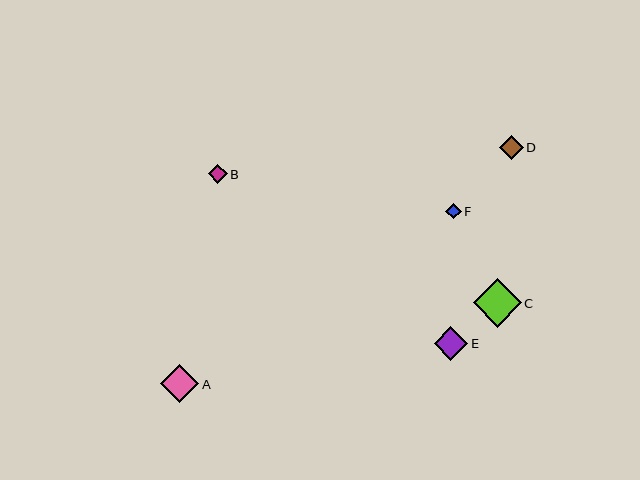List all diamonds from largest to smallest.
From largest to smallest: C, A, E, D, B, F.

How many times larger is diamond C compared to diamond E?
Diamond C is approximately 1.4 times the size of diamond E.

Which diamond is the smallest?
Diamond F is the smallest with a size of approximately 15 pixels.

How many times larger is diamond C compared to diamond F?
Diamond C is approximately 3.1 times the size of diamond F.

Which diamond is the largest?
Diamond C is the largest with a size of approximately 48 pixels.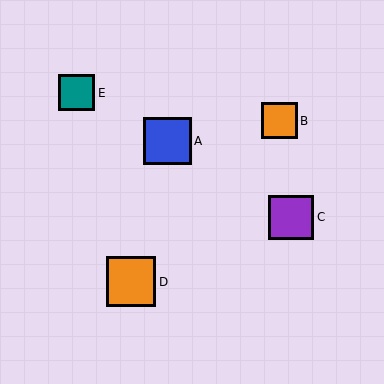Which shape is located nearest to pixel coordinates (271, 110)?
The orange square (labeled B) at (279, 121) is nearest to that location.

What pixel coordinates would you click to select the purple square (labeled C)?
Click at (291, 217) to select the purple square C.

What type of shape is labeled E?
Shape E is a teal square.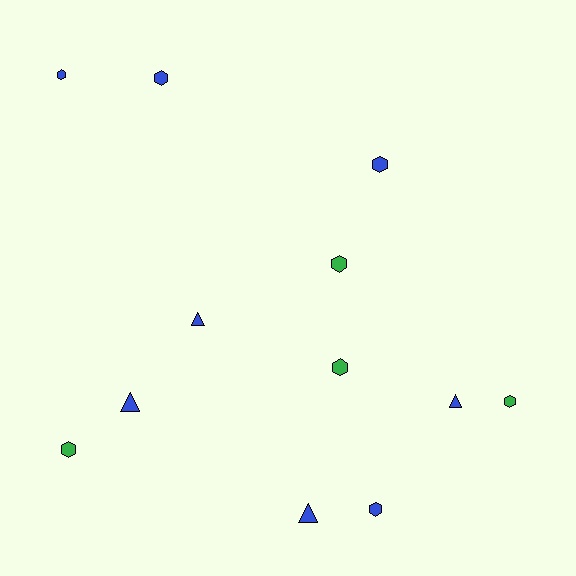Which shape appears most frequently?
Hexagon, with 8 objects.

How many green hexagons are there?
There are 4 green hexagons.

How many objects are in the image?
There are 12 objects.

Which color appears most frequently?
Blue, with 8 objects.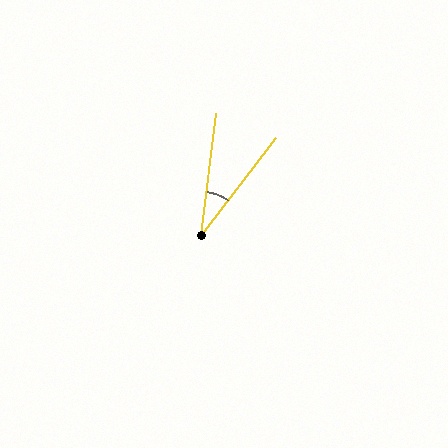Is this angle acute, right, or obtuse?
It is acute.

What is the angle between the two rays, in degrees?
Approximately 30 degrees.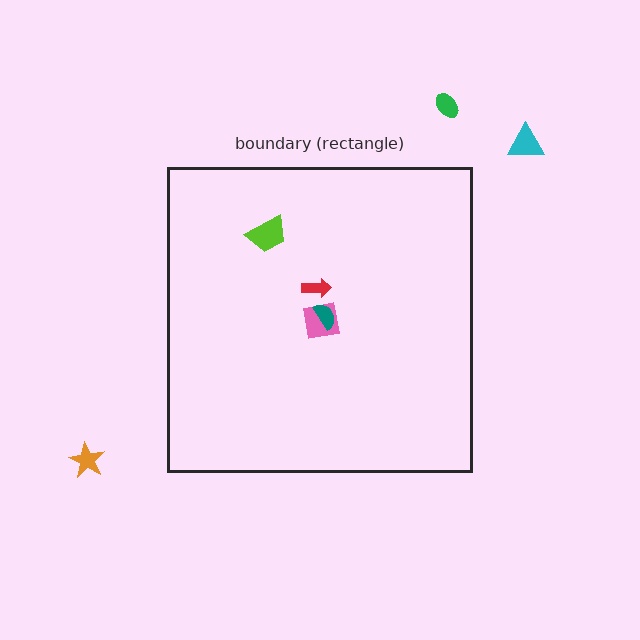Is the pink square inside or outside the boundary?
Inside.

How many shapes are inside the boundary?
4 inside, 3 outside.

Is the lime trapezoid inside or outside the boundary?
Inside.